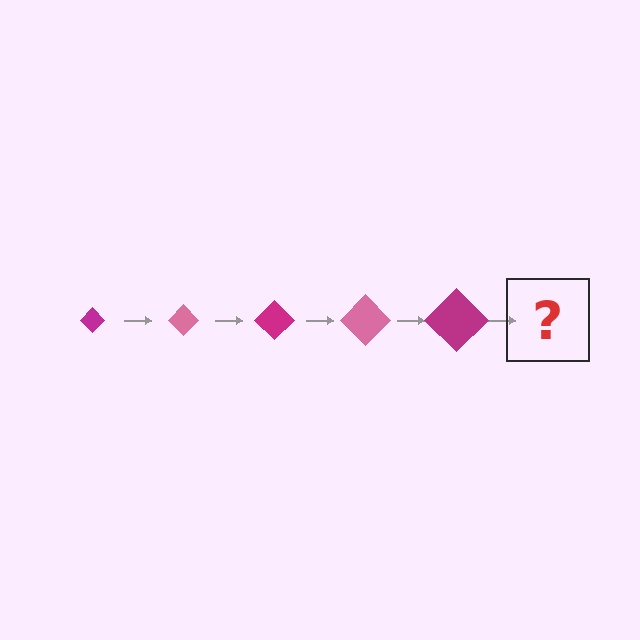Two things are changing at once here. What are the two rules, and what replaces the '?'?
The two rules are that the diamond grows larger each step and the color cycles through magenta and pink. The '?' should be a pink diamond, larger than the previous one.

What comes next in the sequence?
The next element should be a pink diamond, larger than the previous one.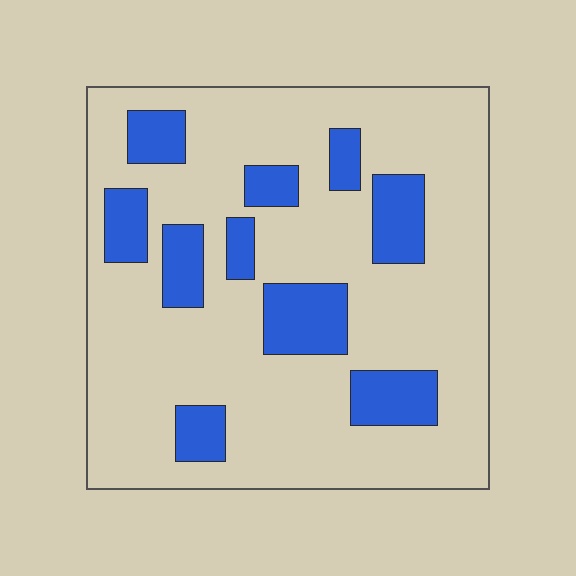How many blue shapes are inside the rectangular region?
10.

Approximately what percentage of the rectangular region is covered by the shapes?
Approximately 20%.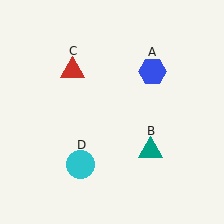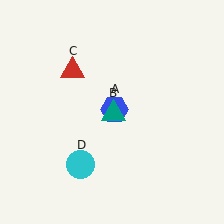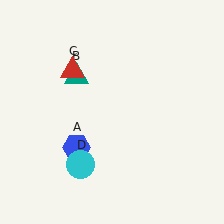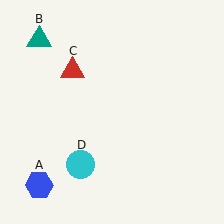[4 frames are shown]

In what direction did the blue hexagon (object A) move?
The blue hexagon (object A) moved down and to the left.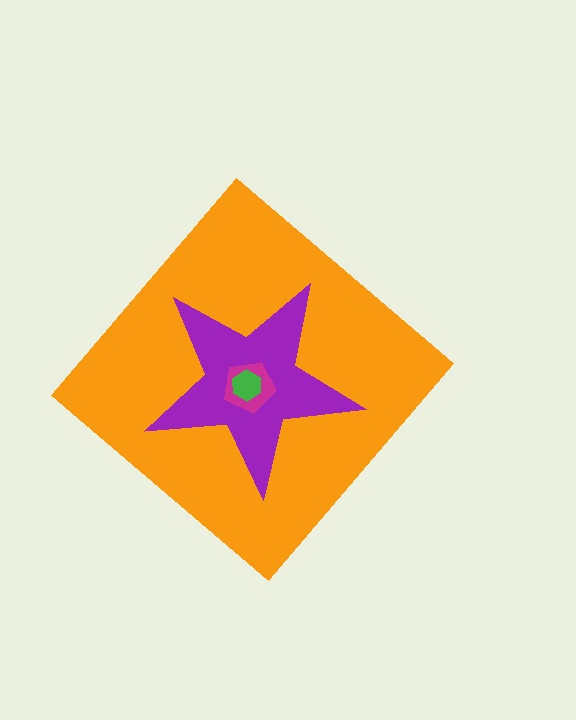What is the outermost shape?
The orange diamond.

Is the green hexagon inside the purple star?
Yes.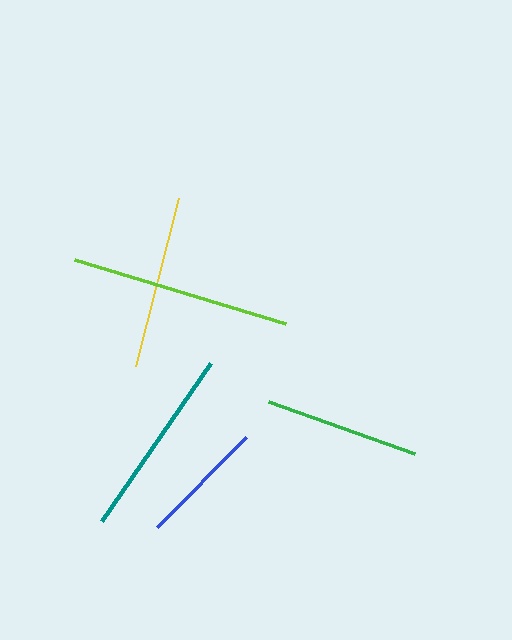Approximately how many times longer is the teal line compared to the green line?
The teal line is approximately 1.2 times the length of the green line.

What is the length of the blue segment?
The blue segment is approximately 127 pixels long.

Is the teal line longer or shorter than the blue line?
The teal line is longer than the blue line.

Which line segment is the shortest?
The blue line is the shortest at approximately 127 pixels.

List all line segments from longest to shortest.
From longest to shortest: lime, teal, yellow, green, blue.